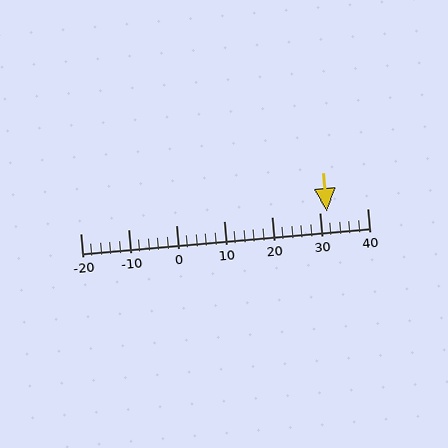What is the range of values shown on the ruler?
The ruler shows values from -20 to 40.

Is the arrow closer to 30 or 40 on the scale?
The arrow is closer to 30.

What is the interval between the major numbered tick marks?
The major tick marks are spaced 10 units apart.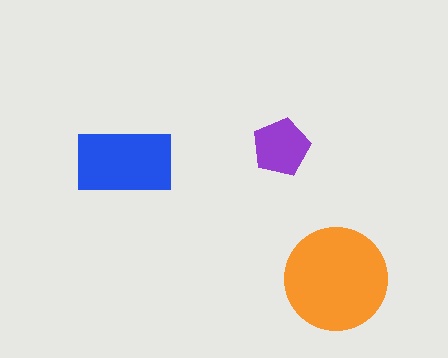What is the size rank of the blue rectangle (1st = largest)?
2nd.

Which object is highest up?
The purple pentagon is topmost.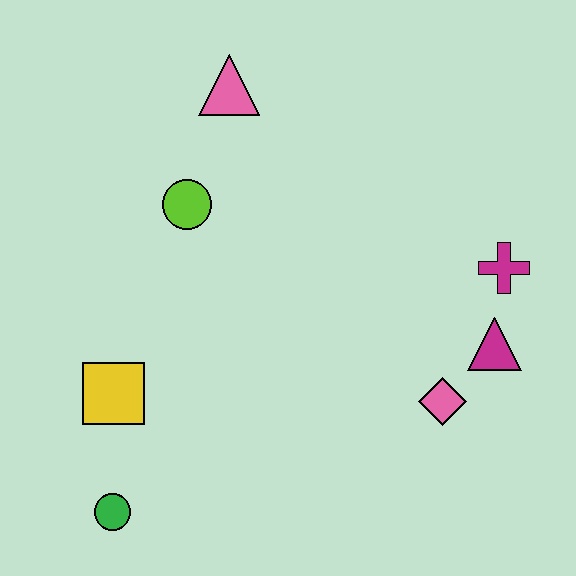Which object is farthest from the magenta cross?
The green circle is farthest from the magenta cross.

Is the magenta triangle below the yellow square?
No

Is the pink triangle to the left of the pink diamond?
Yes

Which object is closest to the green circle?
The yellow square is closest to the green circle.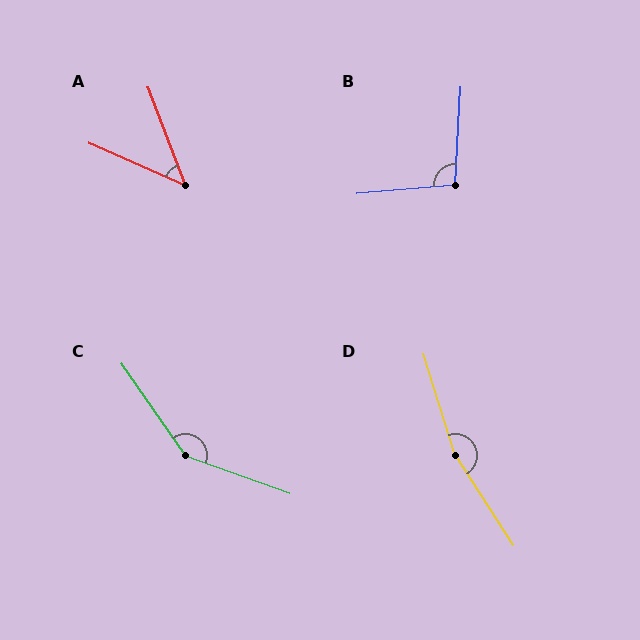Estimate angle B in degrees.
Approximately 98 degrees.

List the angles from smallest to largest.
A (45°), B (98°), C (144°), D (165°).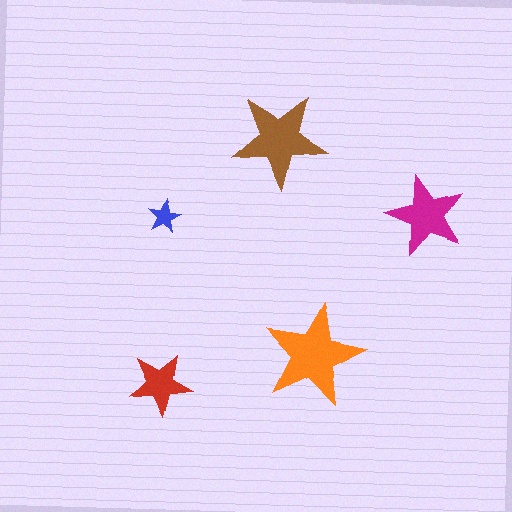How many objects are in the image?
There are 5 objects in the image.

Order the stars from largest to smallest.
the orange one, the brown one, the magenta one, the red one, the blue one.